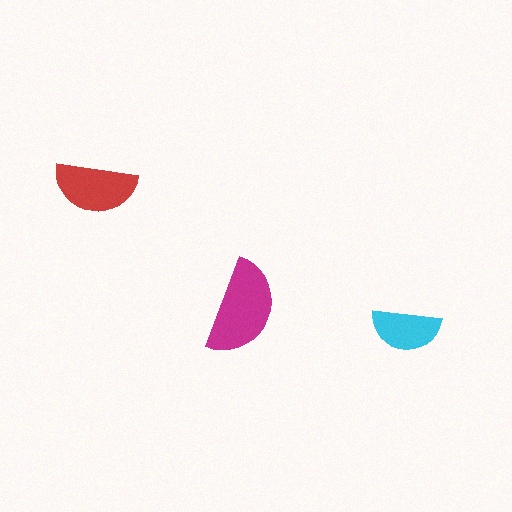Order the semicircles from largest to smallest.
the magenta one, the red one, the cyan one.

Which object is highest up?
The red semicircle is topmost.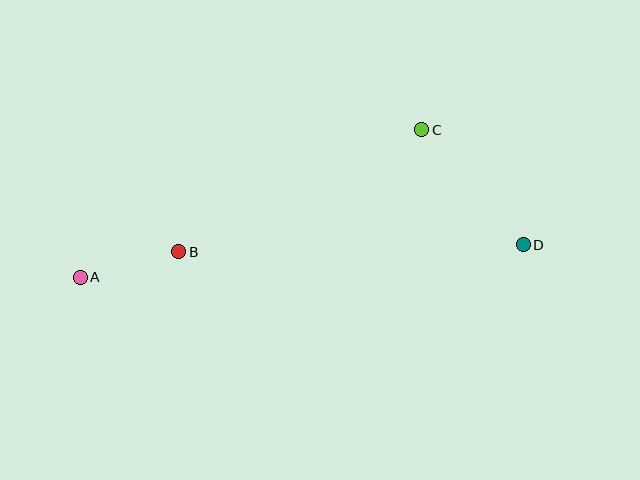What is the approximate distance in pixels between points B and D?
The distance between B and D is approximately 345 pixels.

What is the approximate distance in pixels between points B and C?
The distance between B and C is approximately 272 pixels.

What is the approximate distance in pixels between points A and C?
The distance between A and C is approximately 372 pixels.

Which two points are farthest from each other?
Points A and D are farthest from each other.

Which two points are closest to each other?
Points A and B are closest to each other.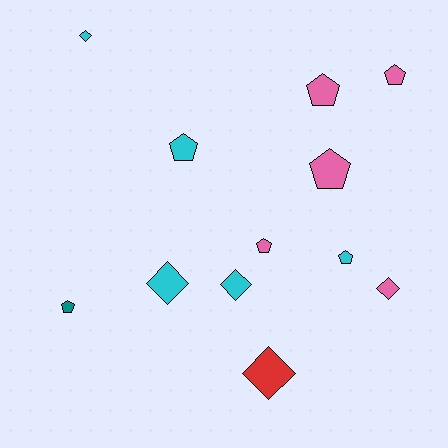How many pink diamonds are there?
There is 1 pink diamond.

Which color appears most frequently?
Cyan, with 5 objects.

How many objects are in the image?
There are 12 objects.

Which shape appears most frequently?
Pentagon, with 7 objects.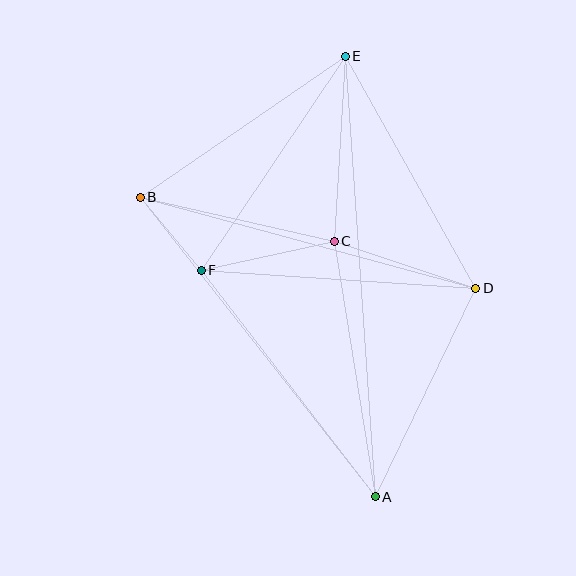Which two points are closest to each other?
Points B and F are closest to each other.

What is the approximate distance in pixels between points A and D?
The distance between A and D is approximately 232 pixels.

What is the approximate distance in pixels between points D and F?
The distance between D and F is approximately 275 pixels.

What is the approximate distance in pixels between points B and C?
The distance between B and C is approximately 199 pixels.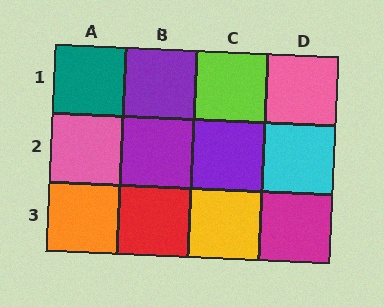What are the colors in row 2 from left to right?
Pink, purple, purple, cyan.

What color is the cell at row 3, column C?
Yellow.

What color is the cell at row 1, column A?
Teal.